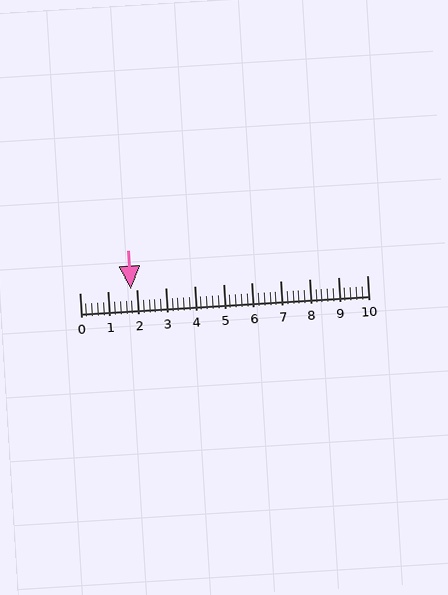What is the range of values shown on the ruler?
The ruler shows values from 0 to 10.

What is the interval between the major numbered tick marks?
The major tick marks are spaced 1 units apart.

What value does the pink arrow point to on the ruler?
The pink arrow points to approximately 1.8.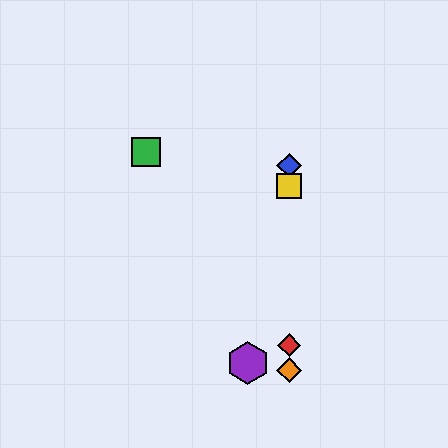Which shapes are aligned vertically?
The red diamond, the blue diamond, the yellow square, the orange diamond are aligned vertically.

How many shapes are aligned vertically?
4 shapes (the red diamond, the blue diamond, the yellow square, the orange diamond) are aligned vertically.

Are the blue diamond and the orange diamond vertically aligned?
Yes, both are at x≈289.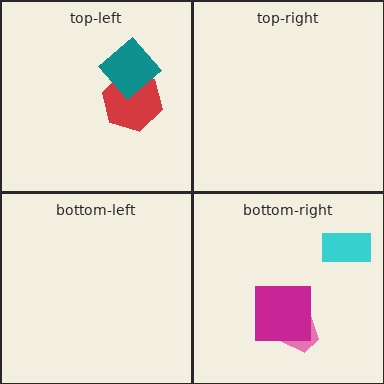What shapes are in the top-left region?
The red hexagon, the teal diamond.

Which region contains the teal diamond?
The top-left region.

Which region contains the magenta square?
The bottom-right region.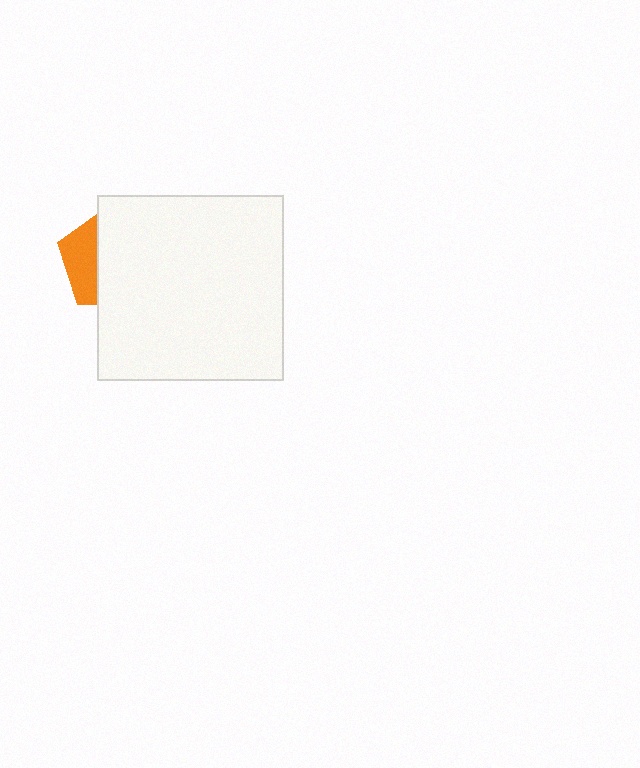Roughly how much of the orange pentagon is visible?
A small part of it is visible (roughly 34%).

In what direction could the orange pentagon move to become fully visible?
The orange pentagon could move left. That would shift it out from behind the white square entirely.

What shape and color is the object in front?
The object in front is a white square.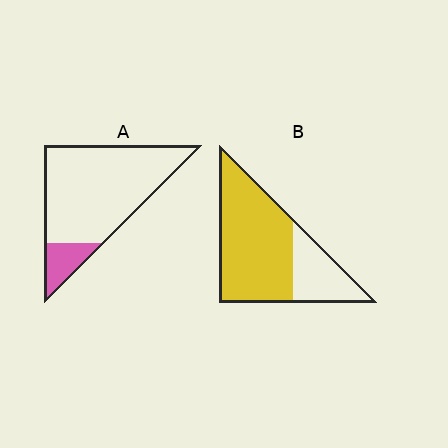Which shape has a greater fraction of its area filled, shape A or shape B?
Shape B.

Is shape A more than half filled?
No.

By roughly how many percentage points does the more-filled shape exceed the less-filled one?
By roughly 55 percentage points (B over A).